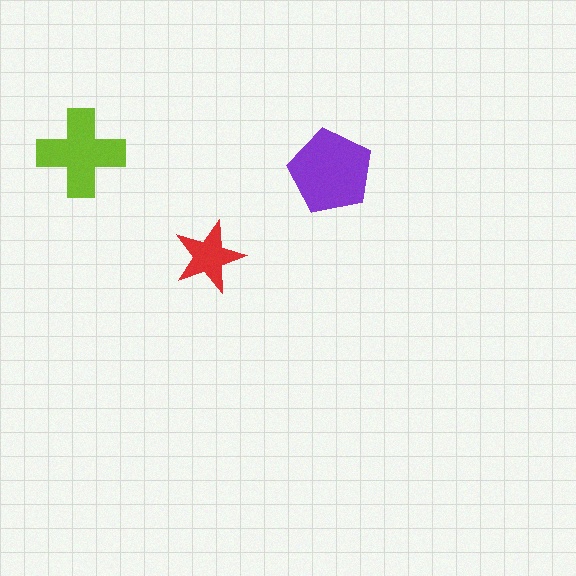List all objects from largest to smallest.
The purple pentagon, the lime cross, the red star.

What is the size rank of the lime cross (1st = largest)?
2nd.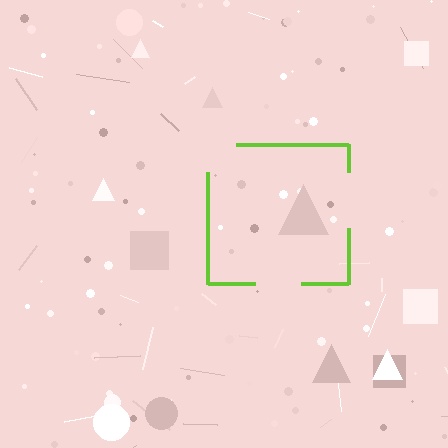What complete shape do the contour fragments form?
The contour fragments form a square.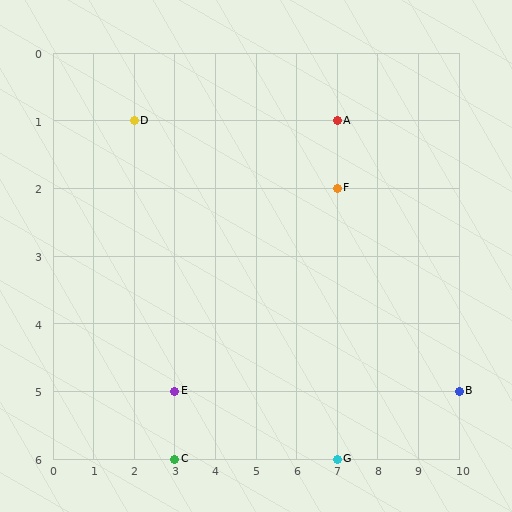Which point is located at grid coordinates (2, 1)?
Point D is at (2, 1).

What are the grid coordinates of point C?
Point C is at grid coordinates (3, 6).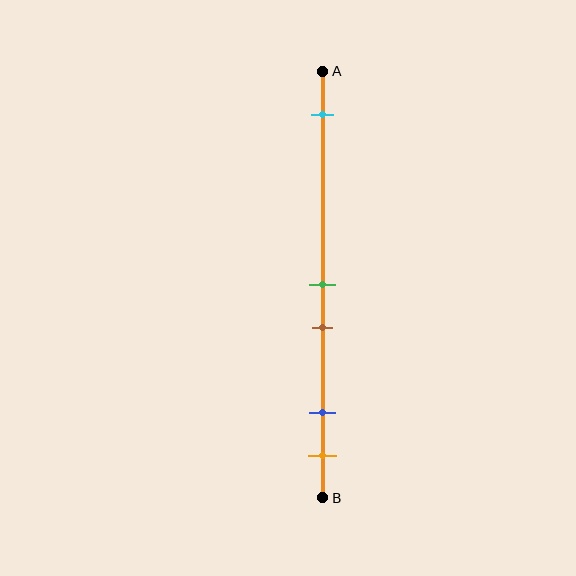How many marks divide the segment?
There are 5 marks dividing the segment.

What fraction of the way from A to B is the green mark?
The green mark is approximately 50% (0.5) of the way from A to B.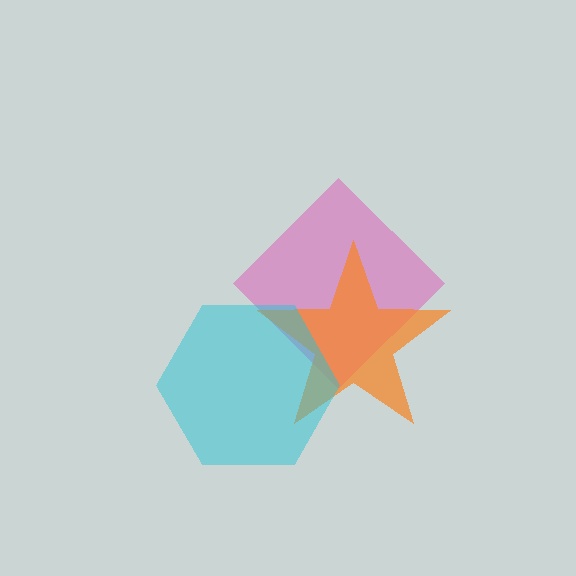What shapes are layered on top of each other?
The layered shapes are: a pink diamond, an orange star, a cyan hexagon.